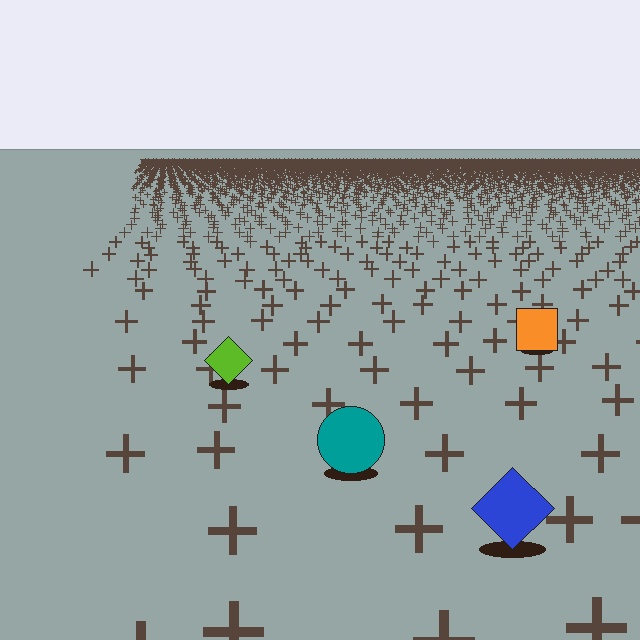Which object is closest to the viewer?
The blue diamond is closest. The texture marks near it are larger and more spread out.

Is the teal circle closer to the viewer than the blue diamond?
No. The blue diamond is closer — you can tell from the texture gradient: the ground texture is coarser near it.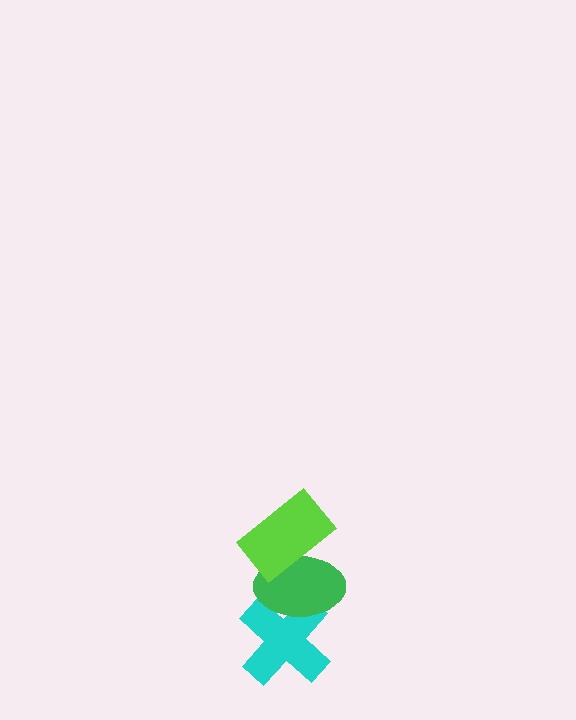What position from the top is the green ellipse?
The green ellipse is 2nd from the top.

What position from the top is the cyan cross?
The cyan cross is 3rd from the top.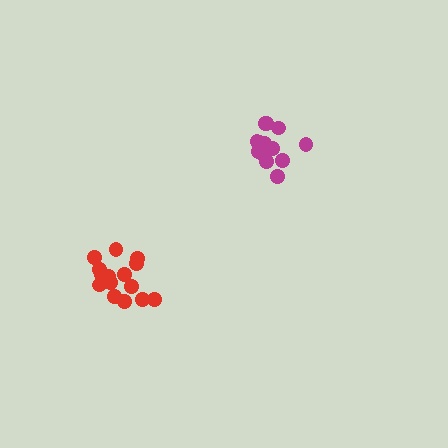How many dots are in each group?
Group 1: 13 dots, Group 2: 15 dots (28 total).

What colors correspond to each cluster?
The clusters are colored: magenta, red.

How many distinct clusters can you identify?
There are 2 distinct clusters.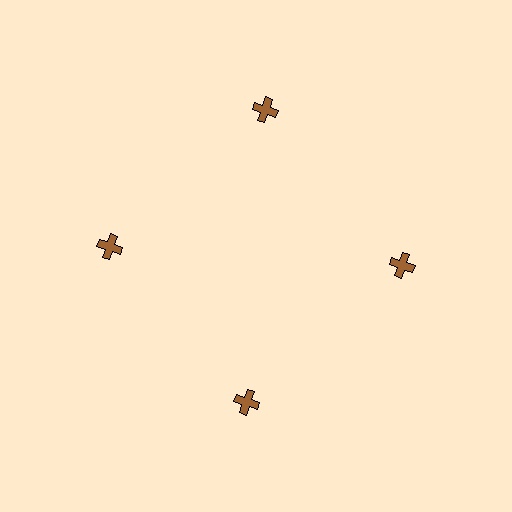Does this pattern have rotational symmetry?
Yes, this pattern has 4-fold rotational symmetry. It looks the same after rotating 90 degrees around the center.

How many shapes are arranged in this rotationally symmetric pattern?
There are 4 shapes, arranged in 4 groups of 1.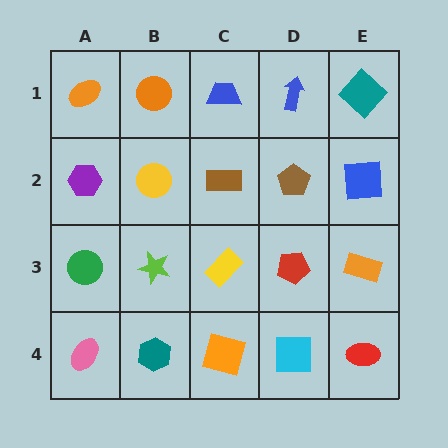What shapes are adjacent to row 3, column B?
A yellow circle (row 2, column B), a teal hexagon (row 4, column B), a green circle (row 3, column A), a yellow rectangle (row 3, column C).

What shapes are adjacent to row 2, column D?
A blue arrow (row 1, column D), a red pentagon (row 3, column D), a brown rectangle (row 2, column C), a blue square (row 2, column E).